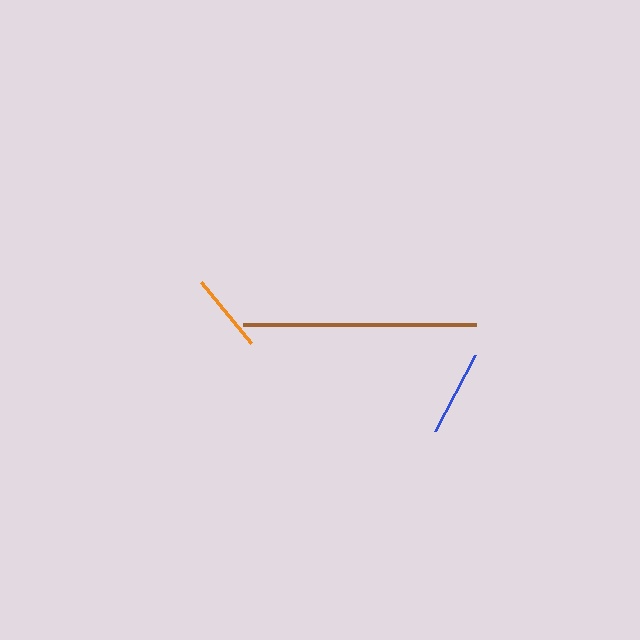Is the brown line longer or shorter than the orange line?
The brown line is longer than the orange line.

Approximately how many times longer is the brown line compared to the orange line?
The brown line is approximately 3.0 times the length of the orange line.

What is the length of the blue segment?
The blue segment is approximately 85 pixels long.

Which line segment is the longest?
The brown line is the longest at approximately 233 pixels.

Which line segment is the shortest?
The orange line is the shortest at approximately 78 pixels.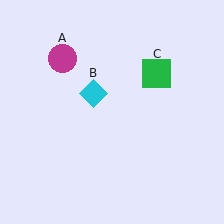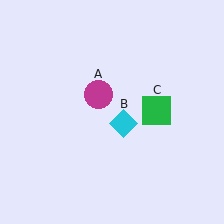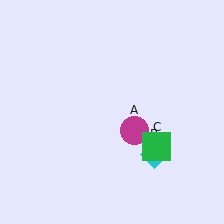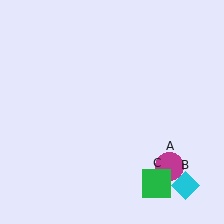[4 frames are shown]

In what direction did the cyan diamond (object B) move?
The cyan diamond (object B) moved down and to the right.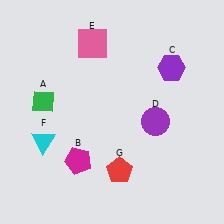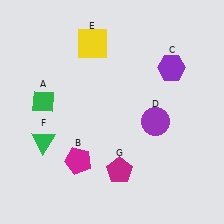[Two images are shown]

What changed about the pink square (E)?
In Image 1, E is pink. In Image 2, it changed to yellow.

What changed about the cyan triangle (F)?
In Image 1, F is cyan. In Image 2, it changed to green.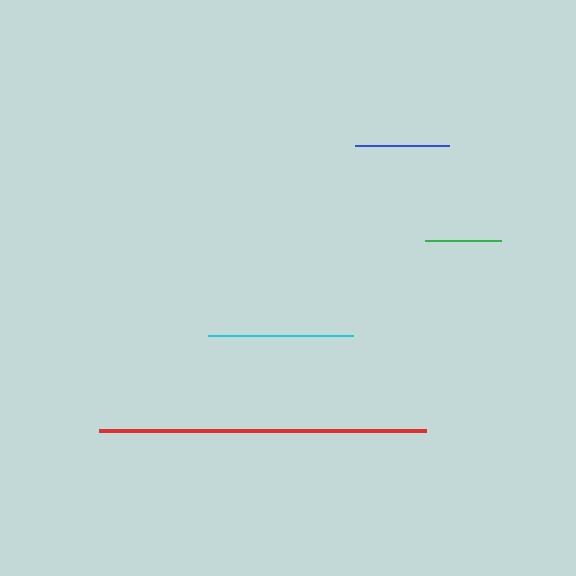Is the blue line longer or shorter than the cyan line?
The cyan line is longer than the blue line.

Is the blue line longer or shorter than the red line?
The red line is longer than the blue line.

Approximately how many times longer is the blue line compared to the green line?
The blue line is approximately 1.2 times the length of the green line.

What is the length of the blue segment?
The blue segment is approximately 94 pixels long.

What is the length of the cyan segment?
The cyan segment is approximately 146 pixels long.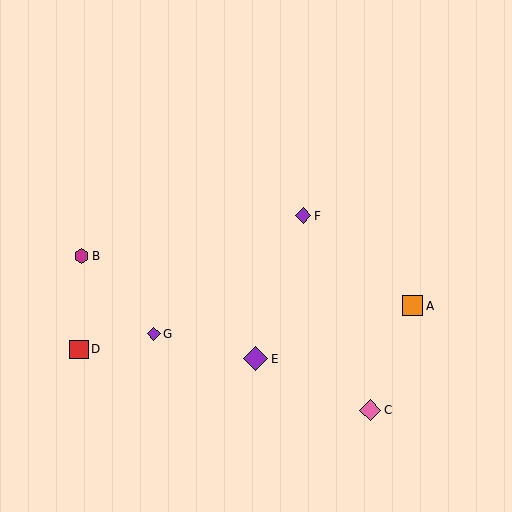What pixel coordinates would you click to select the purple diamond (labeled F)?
Click at (303, 216) to select the purple diamond F.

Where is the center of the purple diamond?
The center of the purple diamond is at (256, 359).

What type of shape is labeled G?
Shape G is a purple diamond.